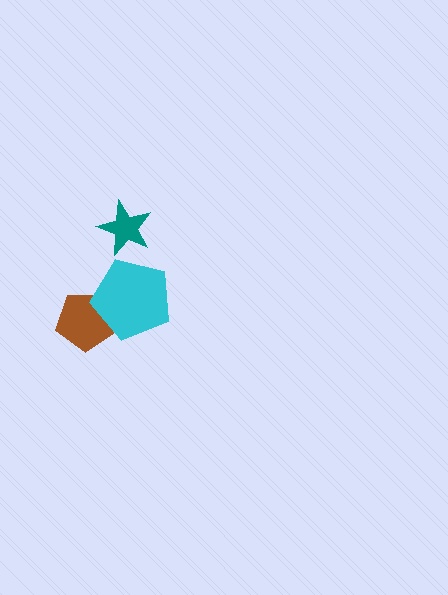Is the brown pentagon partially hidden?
Yes, it is partially covered by another shape.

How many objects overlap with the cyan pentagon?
1 object overlaps with the cyan pentagon.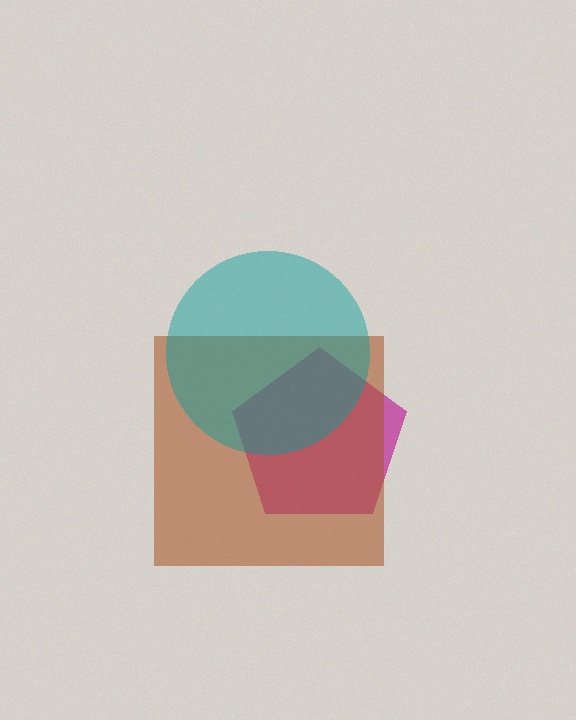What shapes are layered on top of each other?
The layered shapes are: a magenta pentagon, a brown square, a teal circle.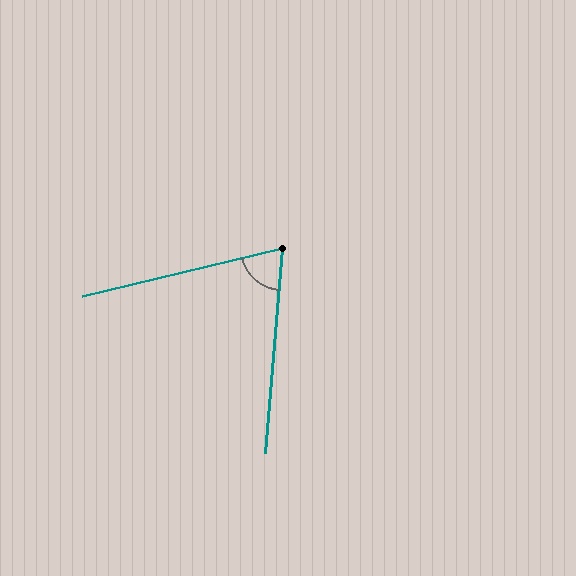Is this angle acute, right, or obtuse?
It is acute.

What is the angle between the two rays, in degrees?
Approximately 72 degrees.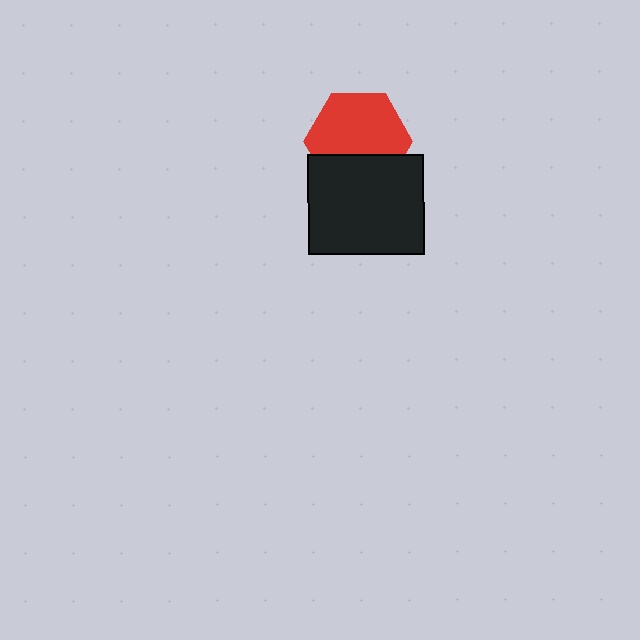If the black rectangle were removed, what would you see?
You would see the complete red hexagon.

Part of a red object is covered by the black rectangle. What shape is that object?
It is a hexagon.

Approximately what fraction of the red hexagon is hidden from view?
Roughly 34% of the red hexagon is hidden behind the black rectangle.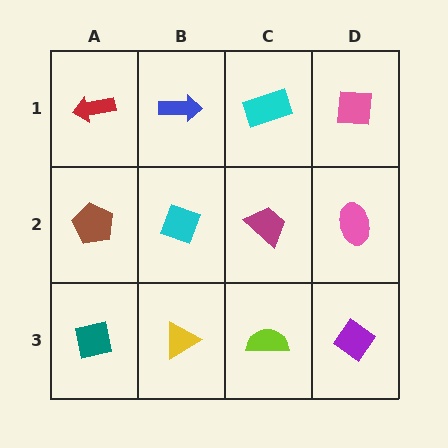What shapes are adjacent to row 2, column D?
A pink square (row 1, column D), a purple diamond (row 3, column D), a magenta trapezoid (row 2, column C).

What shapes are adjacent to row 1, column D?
A pink ellipse (row 2, column D), a cyan rectangle (row 1, column C).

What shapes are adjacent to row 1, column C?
A magenta trapezoid (row 2, column C), a blue arrow (row 1, column B), a pink square (row 1, column D).